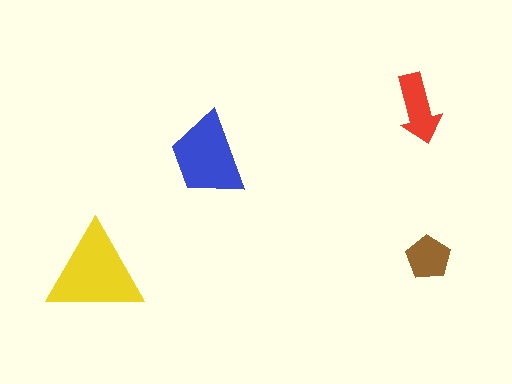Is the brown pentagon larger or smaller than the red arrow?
Smaller.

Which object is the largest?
The yellow triangle.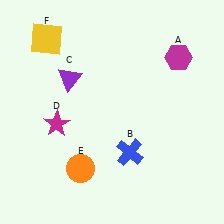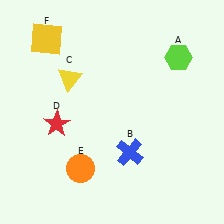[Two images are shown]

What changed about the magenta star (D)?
In Image 1, D is magenta. In Image 2, it changed to red.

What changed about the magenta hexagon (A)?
In Image 1, A is magenta. In Image 2, it changed to lime.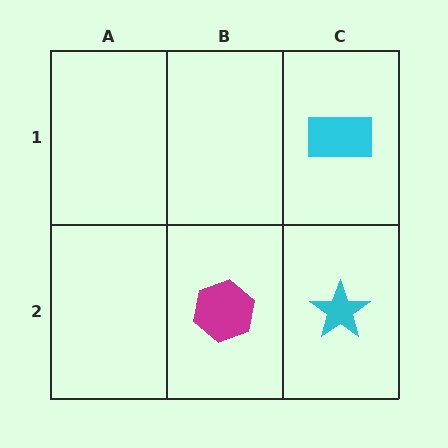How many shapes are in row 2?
2 shapes.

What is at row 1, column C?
A cyan rectangle.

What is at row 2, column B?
A magenta hexagon.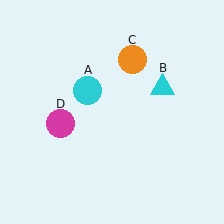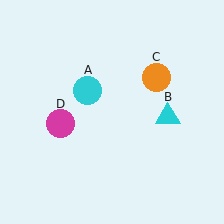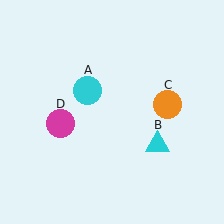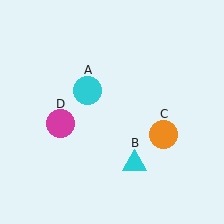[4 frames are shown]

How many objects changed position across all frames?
2 objects changed position: cyan triangle (object B), orange circle (object C).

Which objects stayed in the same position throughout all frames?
Cyan circle (object A) and magenta circle (object D) remained stationary.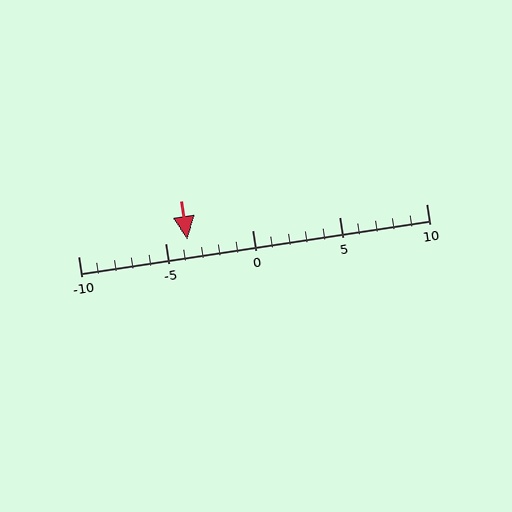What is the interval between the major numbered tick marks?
The major tick marks are spaced 5 units apart.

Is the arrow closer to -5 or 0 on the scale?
The arrow is closer to -5.